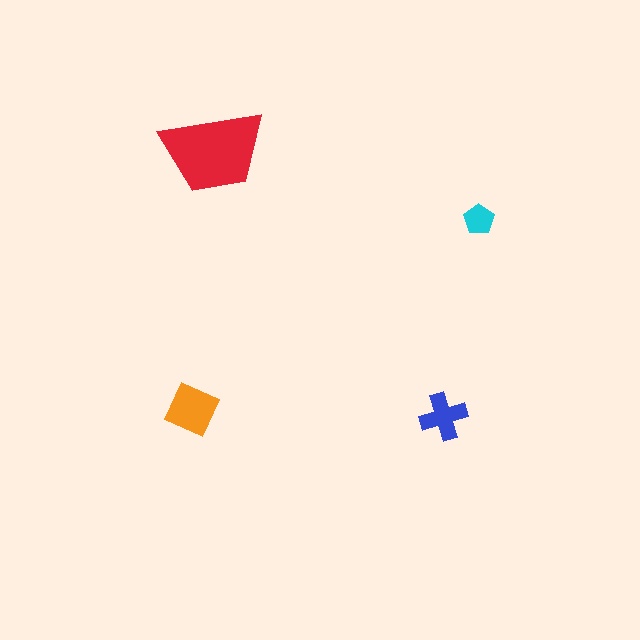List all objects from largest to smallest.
The red trapezoid, the orange diamond, the blue cross, the cyan pentagon.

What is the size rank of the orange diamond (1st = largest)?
2nd.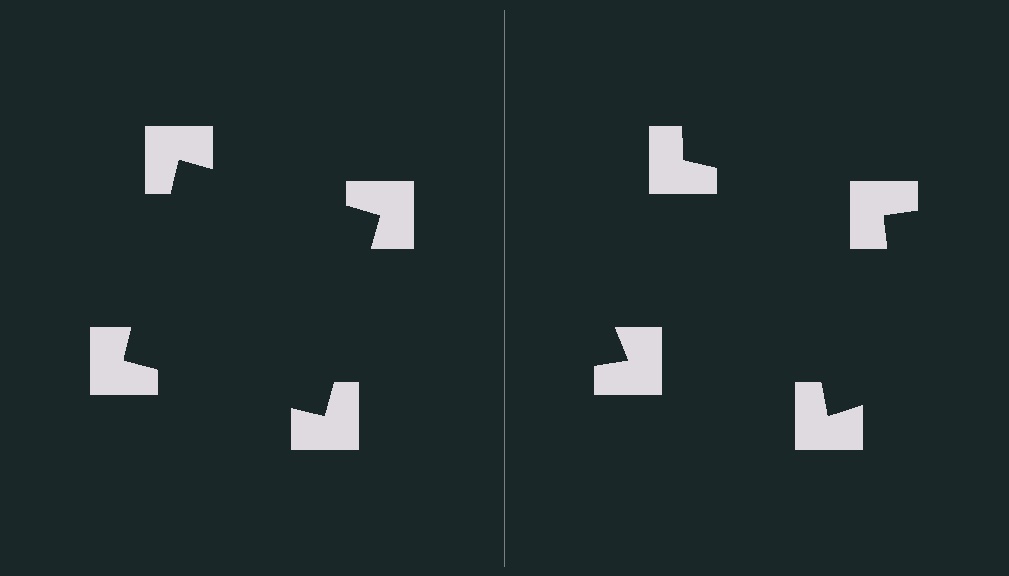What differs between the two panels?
The notched squares are positioned identically on both sides; only the wedge orientations differ. On the left they align to a square; on the right they are misaligned.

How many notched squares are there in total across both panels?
8 — 4 on each side.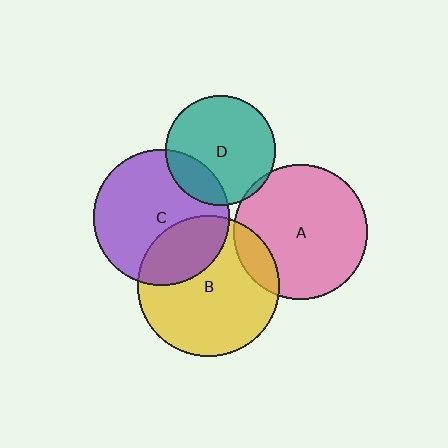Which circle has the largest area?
Circle B (yellow).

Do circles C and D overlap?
Yes.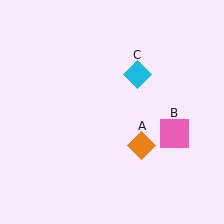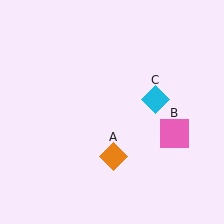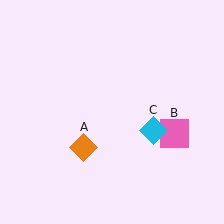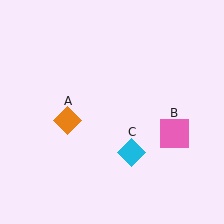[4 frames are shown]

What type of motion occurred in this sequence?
The orange diamond (object A), cyan diamond (object C) rotated clockwise around the center of the scene.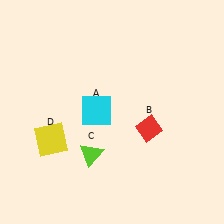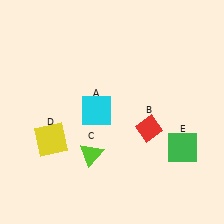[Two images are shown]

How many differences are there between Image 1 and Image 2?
There is 1 difference between the two images.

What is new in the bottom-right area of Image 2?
A green square (E) was added in the bottom-right area of Image 2.